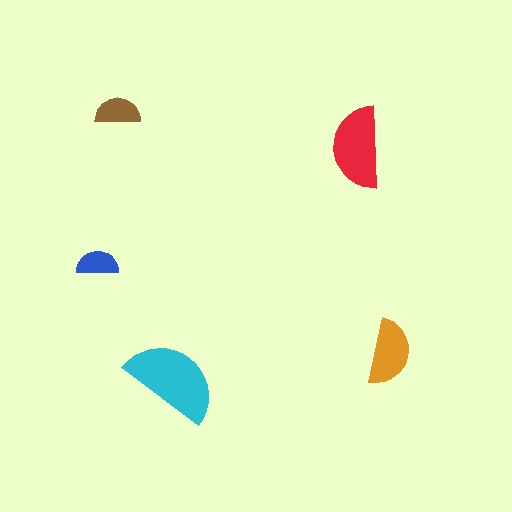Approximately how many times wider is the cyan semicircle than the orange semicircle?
About 1.5 times wider.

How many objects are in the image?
There are 5 objects in the image.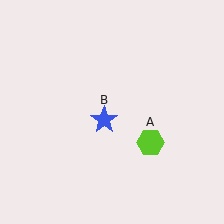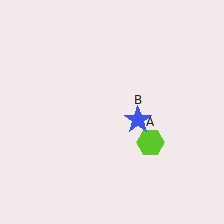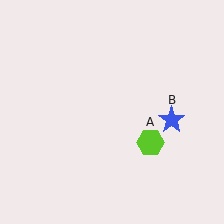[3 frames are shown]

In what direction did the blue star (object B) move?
The blue star (object B) moved right.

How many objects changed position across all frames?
1 object changed position: blue star (object B).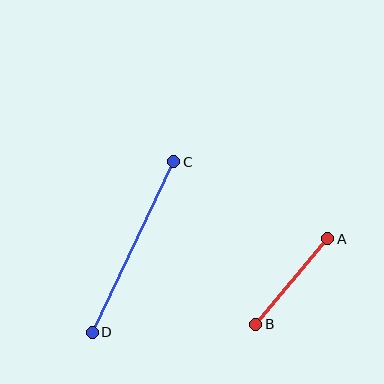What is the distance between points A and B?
The distance is approximately 112 pixels.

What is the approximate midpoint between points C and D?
The midpoint is at approximately (133, 247) pixels.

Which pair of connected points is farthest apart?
Points C and D are farthest apart.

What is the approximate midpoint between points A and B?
The midpoint is at approximately (292, 282) pixels.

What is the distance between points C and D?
The distance is approximately 189 pixels.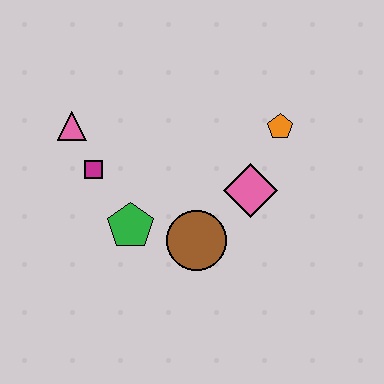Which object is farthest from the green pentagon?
The orange pentagon is farthest from the green pentagon.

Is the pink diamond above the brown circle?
Yes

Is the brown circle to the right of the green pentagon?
Yes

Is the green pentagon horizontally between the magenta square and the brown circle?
Yes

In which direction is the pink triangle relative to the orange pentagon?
The pink triangle is to the left of the orange pentagon.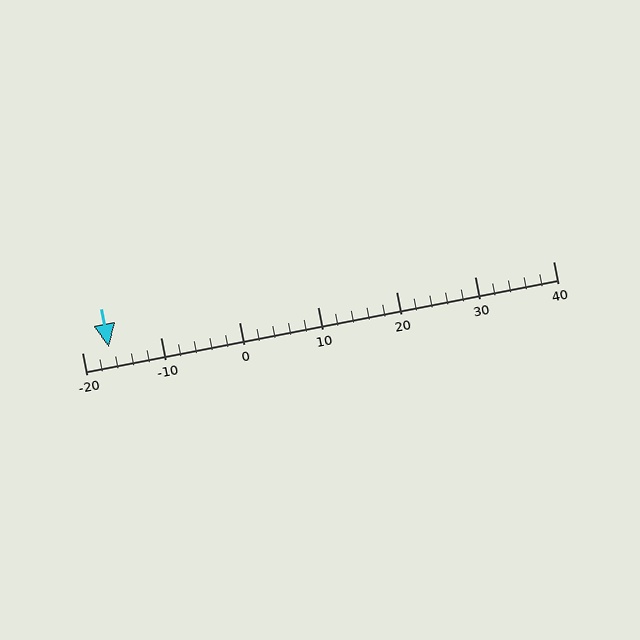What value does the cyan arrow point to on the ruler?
The cyan arrow points to approximately -17.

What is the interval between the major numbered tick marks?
The major tick marks are spaced 10 units apart.